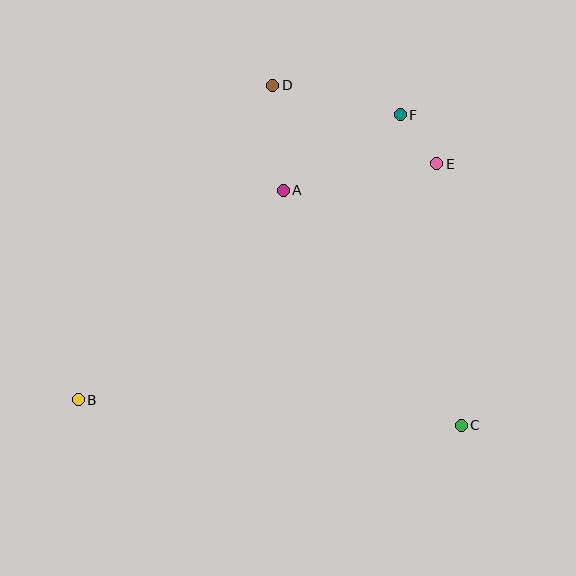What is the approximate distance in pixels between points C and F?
The distance between C and F is approximately 317 pixels.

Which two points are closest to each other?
Points E and F are closest to each other.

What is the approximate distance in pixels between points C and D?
The distance between C and D is approximately 389 pixels.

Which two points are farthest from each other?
Points B and F are farthest from each other.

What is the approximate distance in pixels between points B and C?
The distance between B and C is approximately 384 pixels.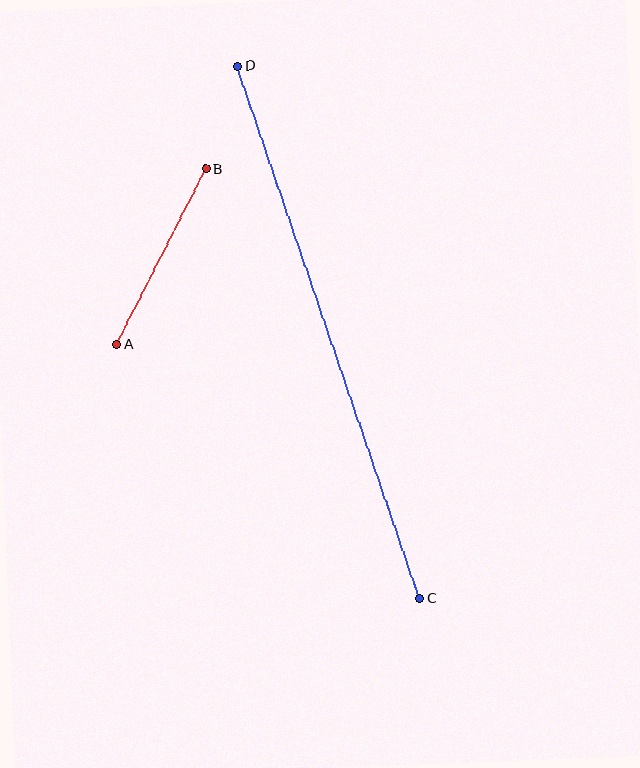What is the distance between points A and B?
The distance is approximately 197 pixels.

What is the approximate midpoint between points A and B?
The midpoint is at approximately (161, 257) pixels.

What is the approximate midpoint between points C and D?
The midpoint is at approximately (329, 332) pixels.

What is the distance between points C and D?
The distance is approximately 563 pixels.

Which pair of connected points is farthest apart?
Points C and D are farthest apart.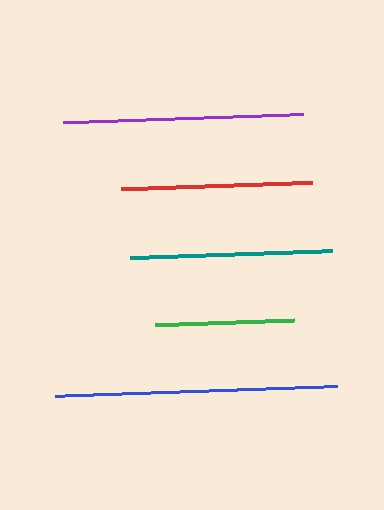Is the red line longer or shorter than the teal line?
The teal line is longer than the red line.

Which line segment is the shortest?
The green line is the shortest at approximately 138 pixels.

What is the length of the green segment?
The green segment is approximately 138 pixels long.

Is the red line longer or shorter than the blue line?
The blue line is longer than the red line.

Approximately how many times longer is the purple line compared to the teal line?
The purple line is approximately 1.2 times the length of the teal line.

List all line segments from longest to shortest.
From longest to shortest: blue, purple, teal, red, green.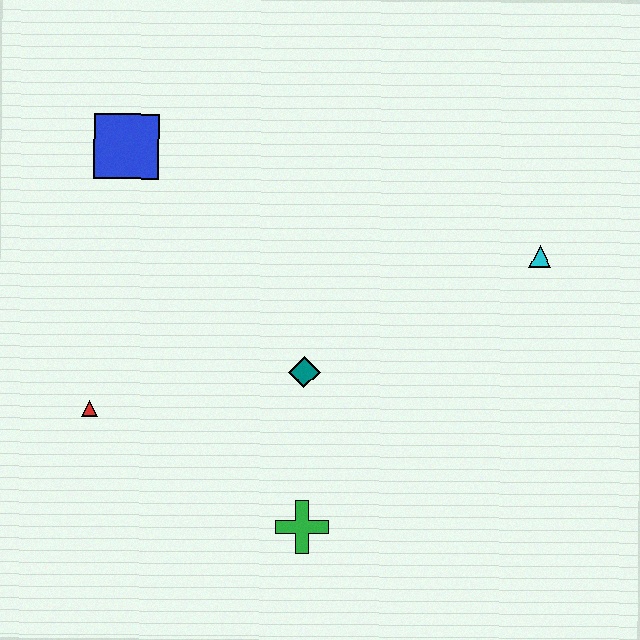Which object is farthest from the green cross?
The blue square is farthest from the green cross.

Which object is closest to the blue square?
The red triangle is closest to the blue square.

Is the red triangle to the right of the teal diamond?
No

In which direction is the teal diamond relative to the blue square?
The teal diamond is below the blue square.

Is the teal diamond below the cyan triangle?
Yes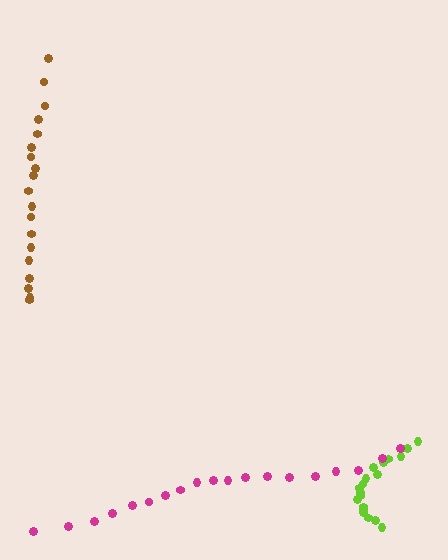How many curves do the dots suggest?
There are 3 distinct paths.